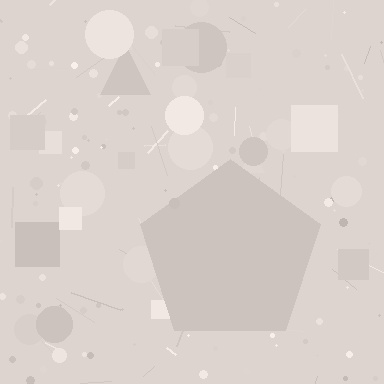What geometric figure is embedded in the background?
A pentagon is embedded in the background.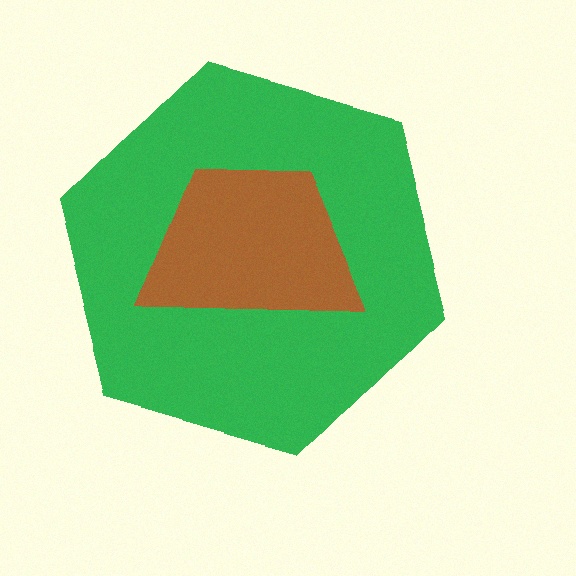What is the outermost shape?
The green hexagon.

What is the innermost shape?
The brown trapezoid.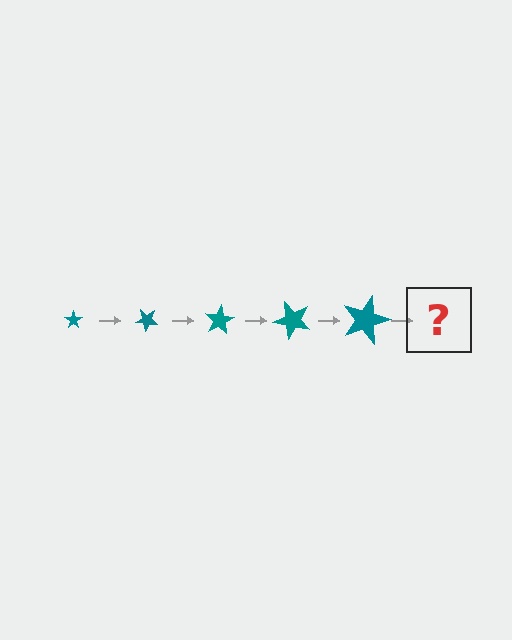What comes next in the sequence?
The next element should be a star, larger than the previous one and rotated 200 degrees from the start.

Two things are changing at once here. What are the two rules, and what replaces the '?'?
The two rules are that the star grows larger each step and it rotates 40 degrees each step. The '?' should be a star, larger than the previous one and rotated 200 degrees from the start.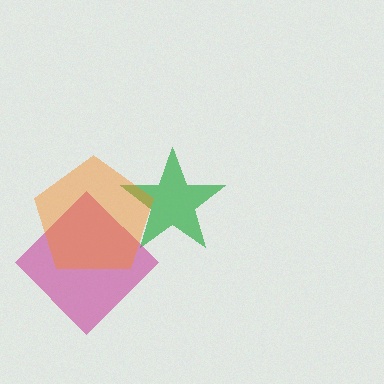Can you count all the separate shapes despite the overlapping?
Yes, there are 3 separate shapes.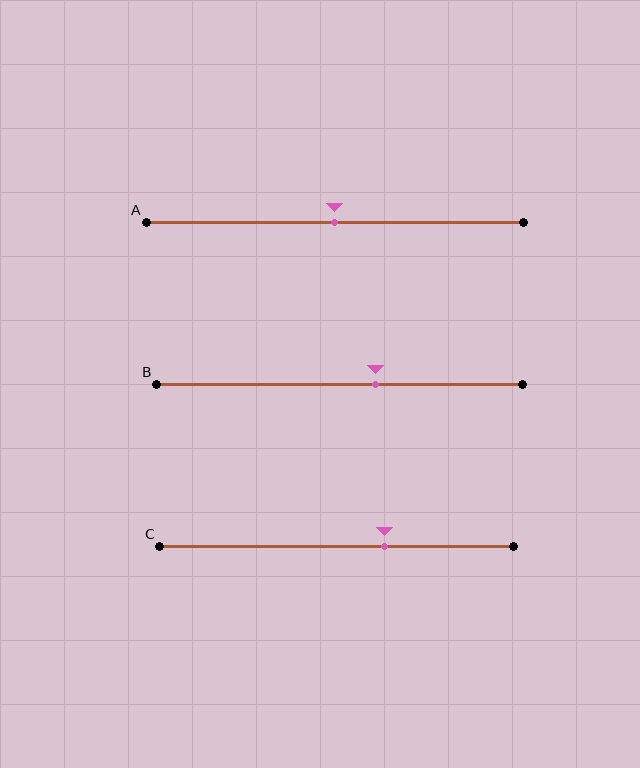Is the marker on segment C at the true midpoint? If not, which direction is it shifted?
No, the marker on segment C is shifted to the right by about 14% of the segment length.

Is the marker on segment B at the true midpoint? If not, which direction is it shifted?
No, the marker on segment B is shifted to the right by about 10% of the segment length.